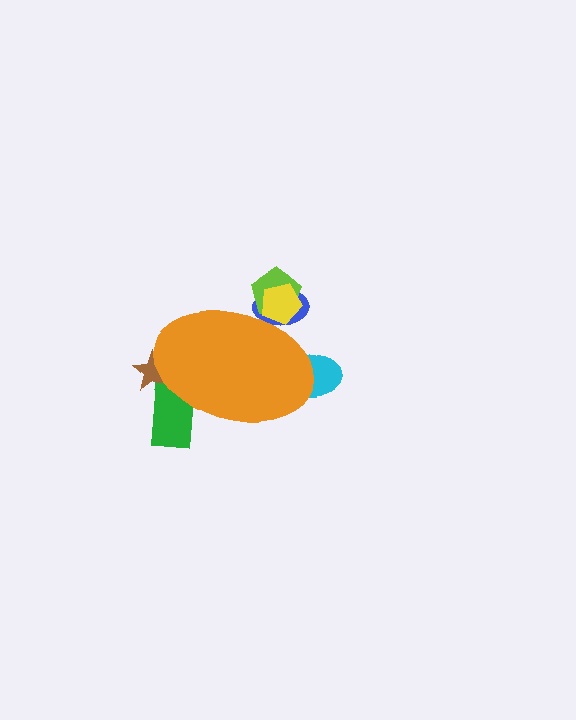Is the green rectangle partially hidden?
Yes, the green rectangle is partially hidden behind the orange ellipse.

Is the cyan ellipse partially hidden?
Yes, the cyan ellipse is partially hidden behind the orange ellipse.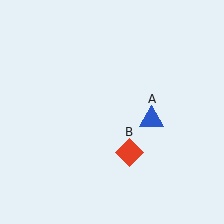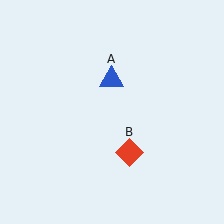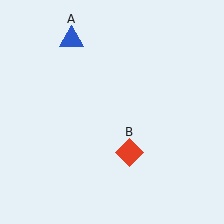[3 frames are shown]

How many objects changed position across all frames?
1 object changed position: blue triangle (object A).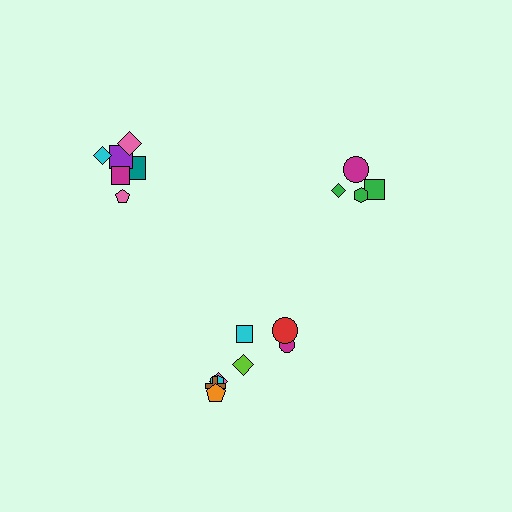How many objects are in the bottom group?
There are 8 objects.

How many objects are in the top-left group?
There are 6 objects.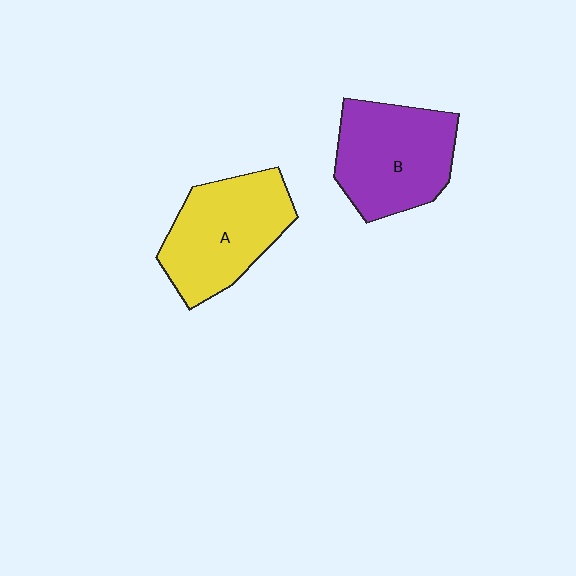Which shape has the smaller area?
Shape A (yellow).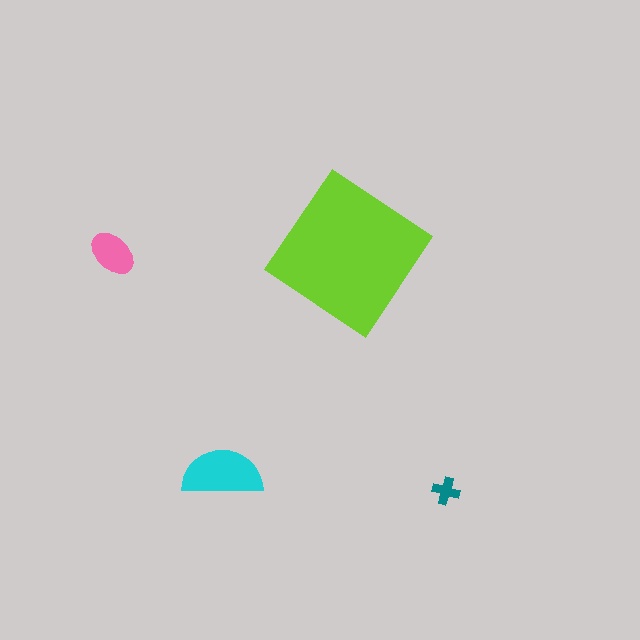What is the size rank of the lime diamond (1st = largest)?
1st.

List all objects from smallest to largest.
The teal cross, the pink ellipse, the cyan semicircle, the lime diamond.